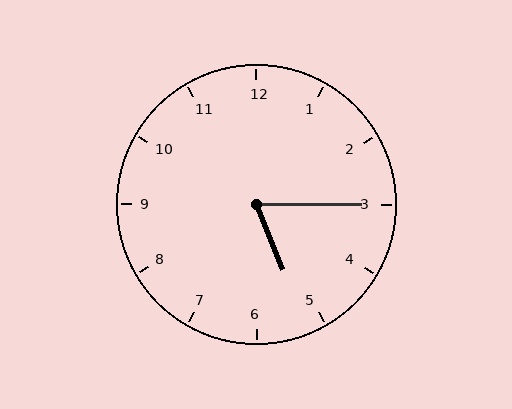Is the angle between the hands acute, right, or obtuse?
It is acute.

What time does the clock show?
5:15.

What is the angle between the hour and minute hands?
Approximately 68 degrees.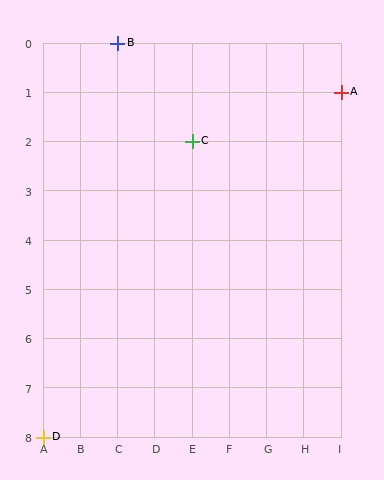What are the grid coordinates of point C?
Point C is at grid coordinates (E, 2).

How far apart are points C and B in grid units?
Points C and B are 2 columns and 2 rows apart (about 2.8 grid units diagonally).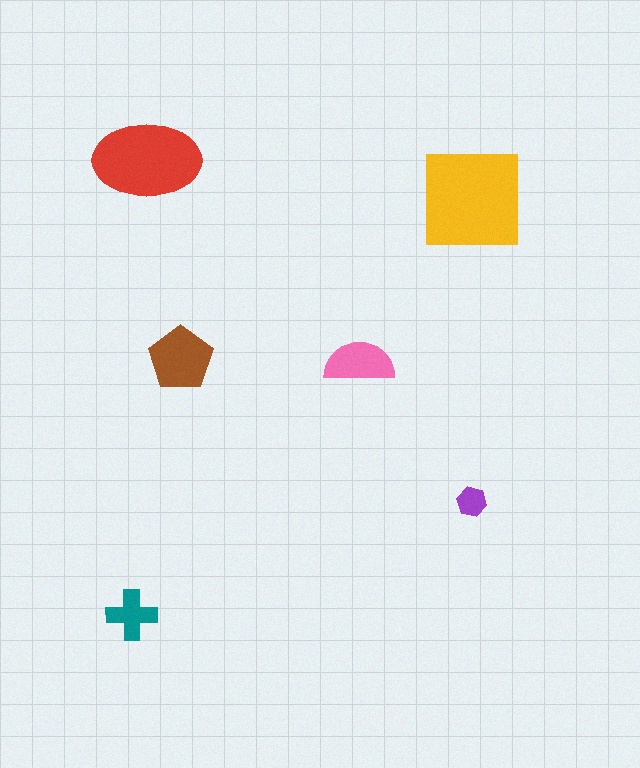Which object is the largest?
The yellow square.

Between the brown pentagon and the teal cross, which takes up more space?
The brown pentagon.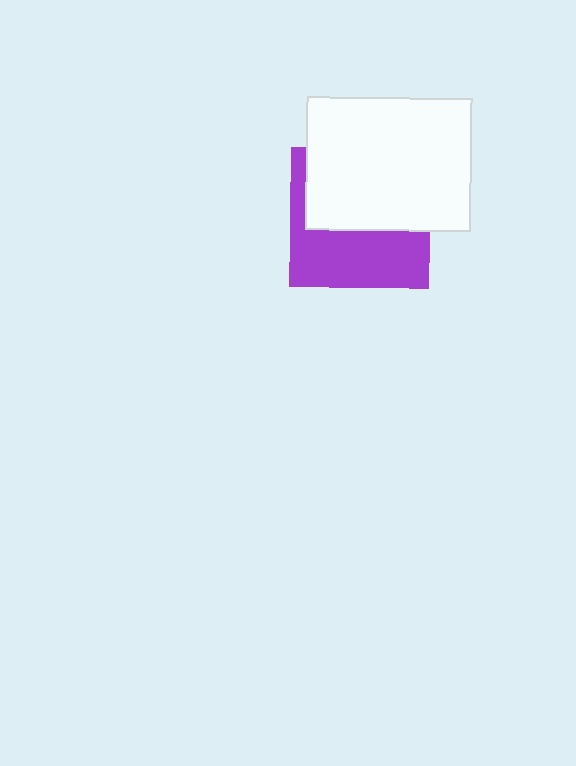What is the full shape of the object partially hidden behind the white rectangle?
The partially hidden object is a purple square.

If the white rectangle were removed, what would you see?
You would see the complete purple square.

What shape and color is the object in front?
The object in front is a white rectangle.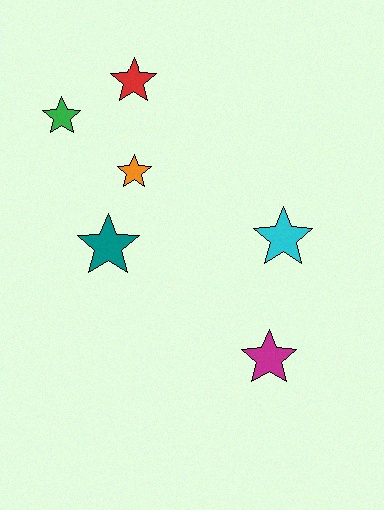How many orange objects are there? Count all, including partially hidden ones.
There is 1 orange object.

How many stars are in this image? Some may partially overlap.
There are 6 stars.